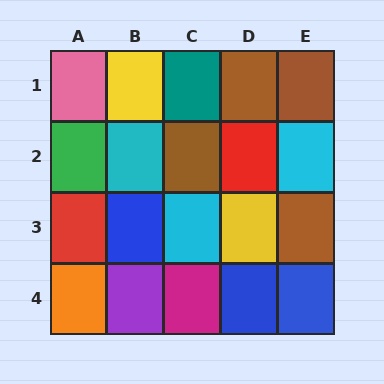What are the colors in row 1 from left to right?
Pink, yellow, teal, brown, brown.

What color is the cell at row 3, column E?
Brown.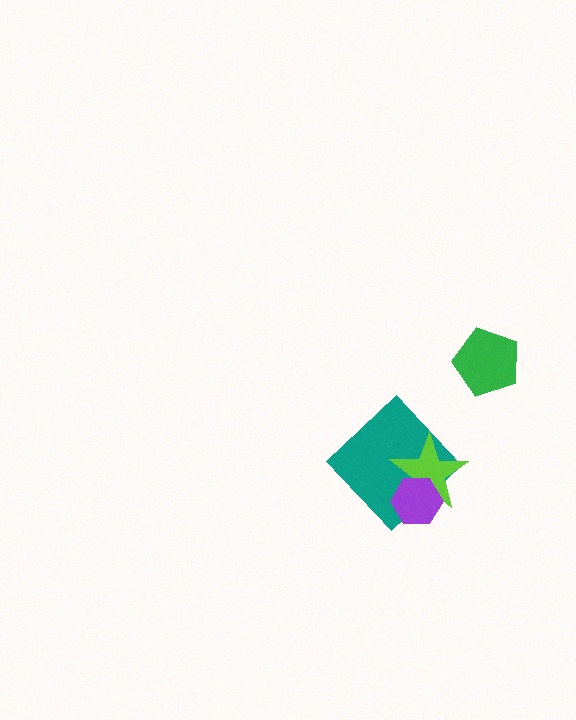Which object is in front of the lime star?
The purple hexagon is in front of the lime star.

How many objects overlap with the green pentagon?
0 objects overlap with the green pentagon.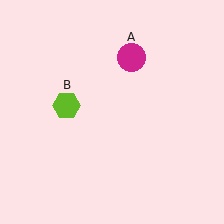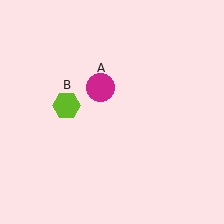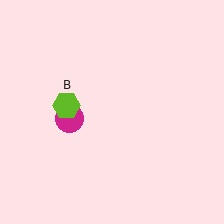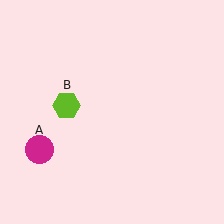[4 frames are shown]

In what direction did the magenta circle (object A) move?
The magenta circle (object A) moved down and to the left.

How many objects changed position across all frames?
1 object changed position: magenta circle (object A).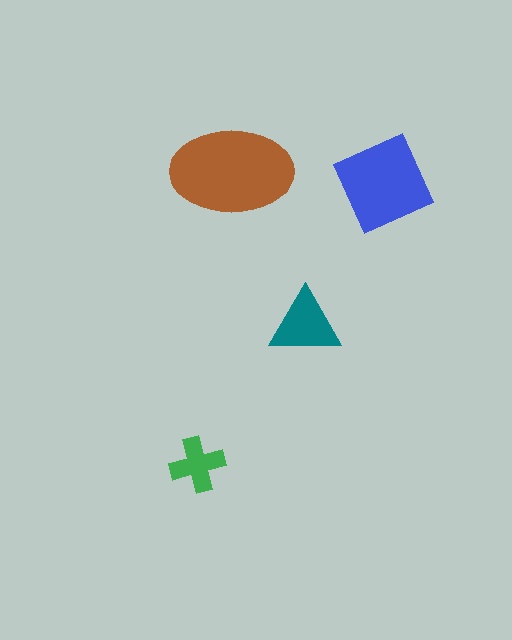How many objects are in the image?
There are 4 objects in the image.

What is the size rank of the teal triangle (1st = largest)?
3rd.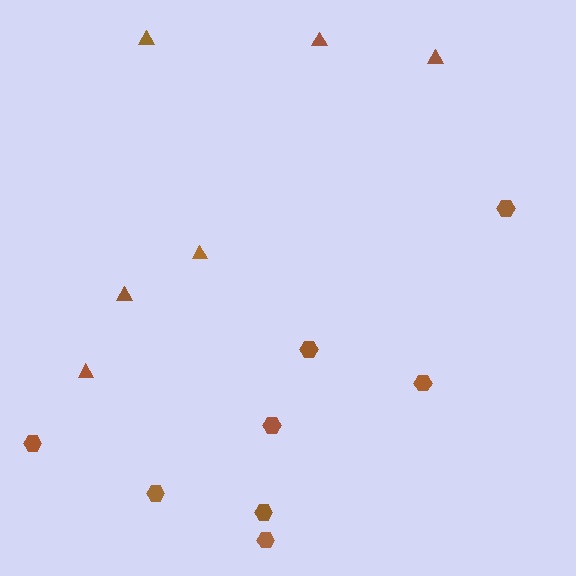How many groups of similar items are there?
There are 2 groups: one group of hexagons (8) and one group of triangles (6).